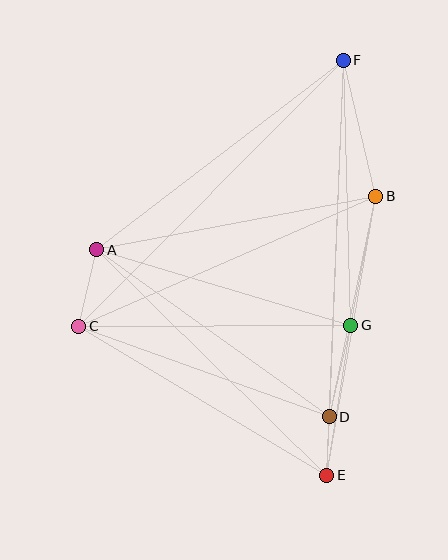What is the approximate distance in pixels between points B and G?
The distance between B and G is approximately 131 pixels.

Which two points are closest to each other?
Points D and E are closest to each other.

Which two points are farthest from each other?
Points E and F are farthest from each other.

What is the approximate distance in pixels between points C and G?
The distance between C and G is approximately 272 pixels.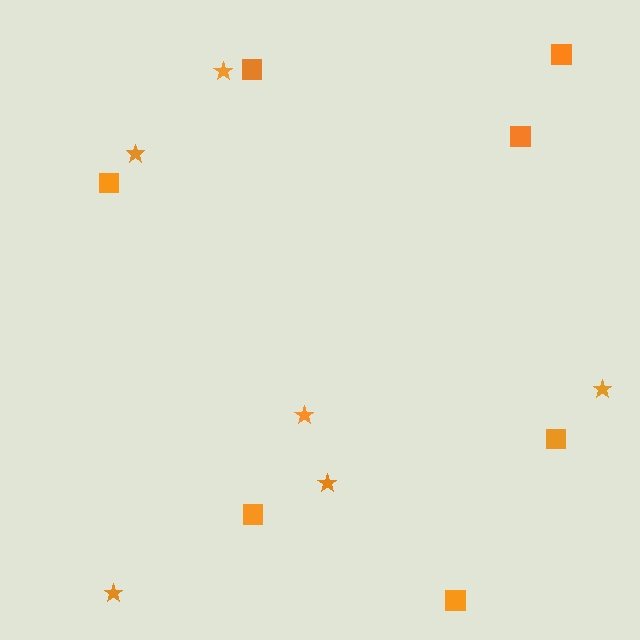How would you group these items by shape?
There are 2 groups: one group of stars (6) and one group of squares (7).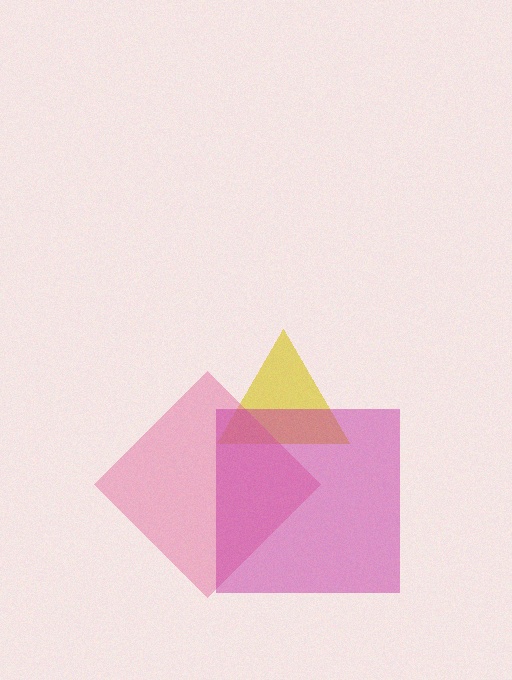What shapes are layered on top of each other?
The layered shapes are: a yellow triangle, a pink diamond, a magenta square.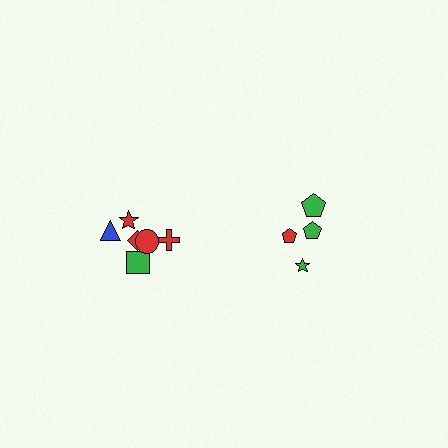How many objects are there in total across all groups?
There are 10 objects.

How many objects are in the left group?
There are 6 objects.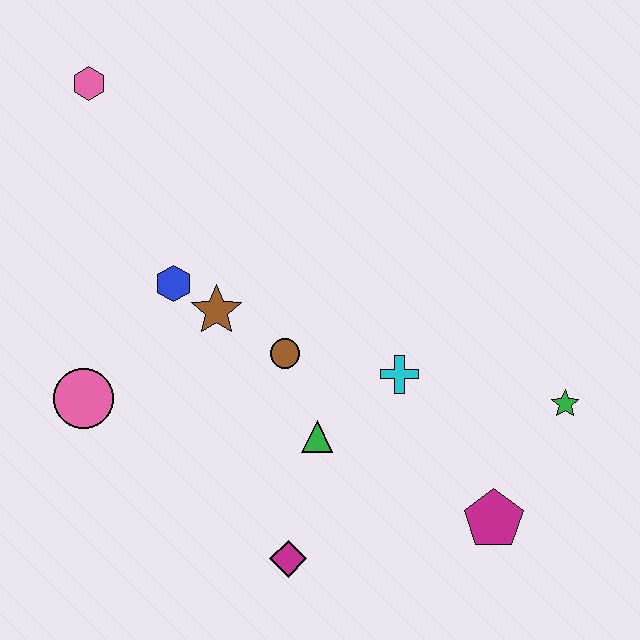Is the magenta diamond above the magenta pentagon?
No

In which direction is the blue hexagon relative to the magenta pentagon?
The blue hexagon is to the left of the magenta pentagon.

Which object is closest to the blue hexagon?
The brown star is closest to the blue hexagon.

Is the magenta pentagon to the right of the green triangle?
Yes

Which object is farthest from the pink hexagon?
The magenta pentagon is farthest from the pink hexagon.